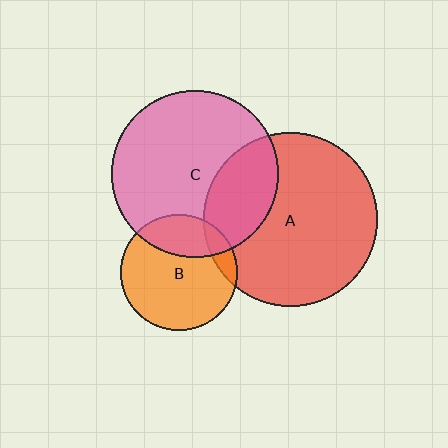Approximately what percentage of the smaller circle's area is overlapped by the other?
Approximately 10%.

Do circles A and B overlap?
Yes.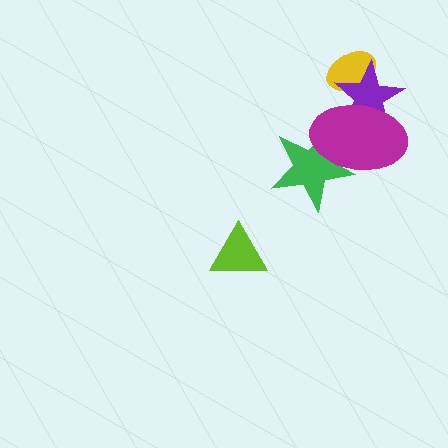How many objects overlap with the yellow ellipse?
2 objects overlap with the yellow ellipse.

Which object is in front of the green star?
The magenta ellipse is in front of the green star.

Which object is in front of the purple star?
The magenta ellipse is in front of the purple star.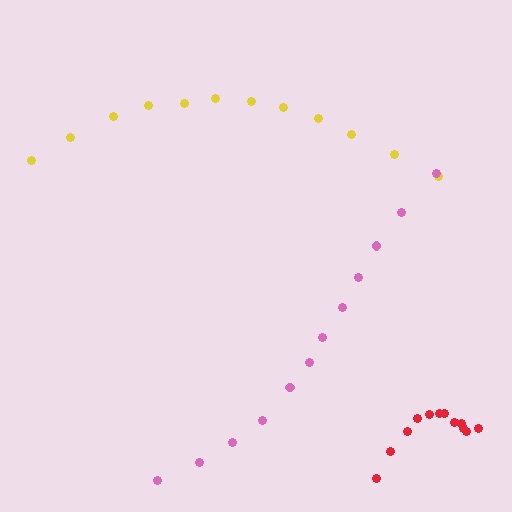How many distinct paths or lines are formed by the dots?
There are 3 distinct paths.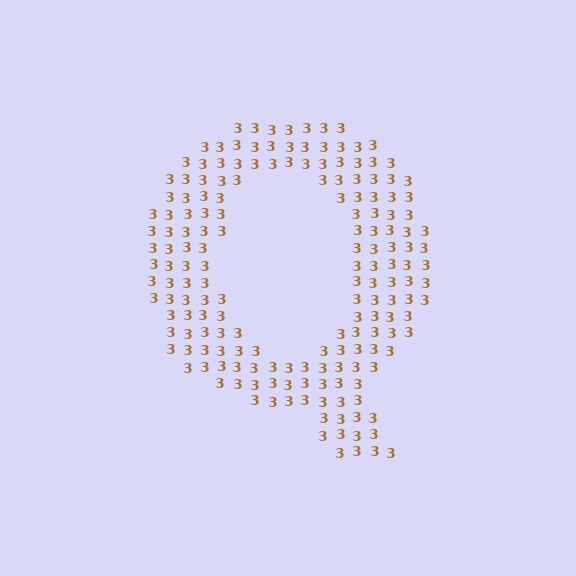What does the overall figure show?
The overall figure shows the letter Q.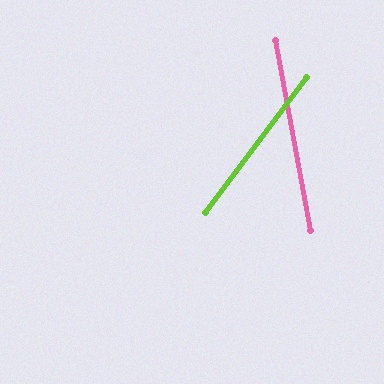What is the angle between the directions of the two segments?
Approximately 47 degrees.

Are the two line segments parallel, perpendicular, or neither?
Neither parallel nor perpendicular — they differ by about 47°.